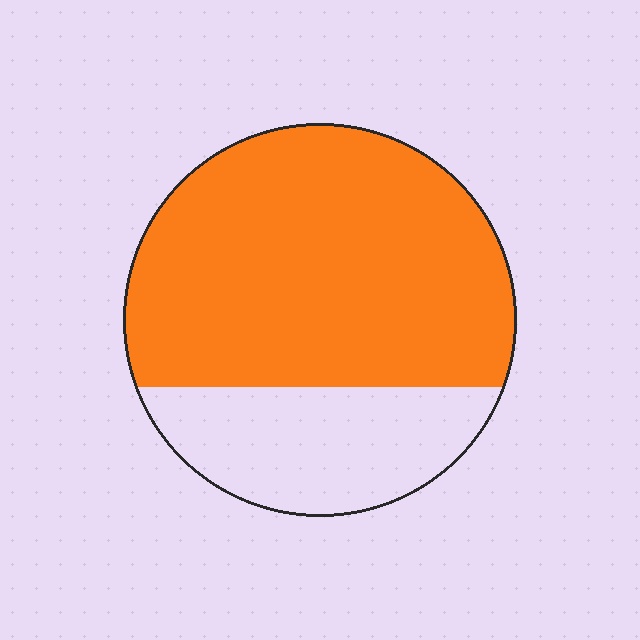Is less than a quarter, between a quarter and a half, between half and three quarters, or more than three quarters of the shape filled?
Between half and three quarters.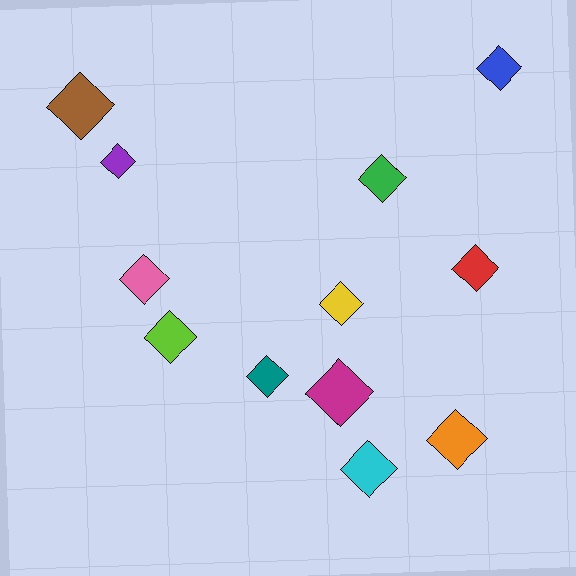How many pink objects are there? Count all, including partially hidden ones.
There is 1 pink object.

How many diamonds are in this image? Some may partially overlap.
There are 12 diamonds.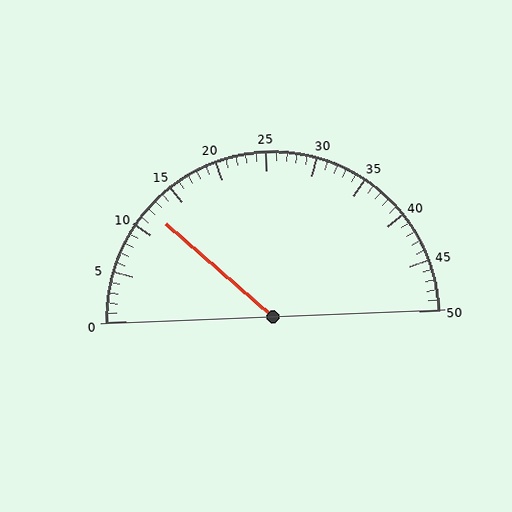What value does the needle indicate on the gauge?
The needle indicates approximately 12.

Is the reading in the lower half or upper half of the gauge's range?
The reading is in the lower half of the range (0 to 50).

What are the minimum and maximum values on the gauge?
The gauge ranges from 0 to 50.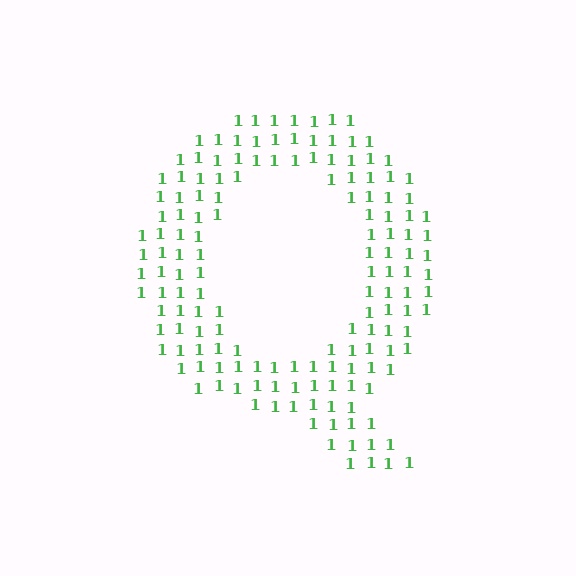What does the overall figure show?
The overall figure shows the letter Q.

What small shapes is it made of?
It is made of small digit 1's.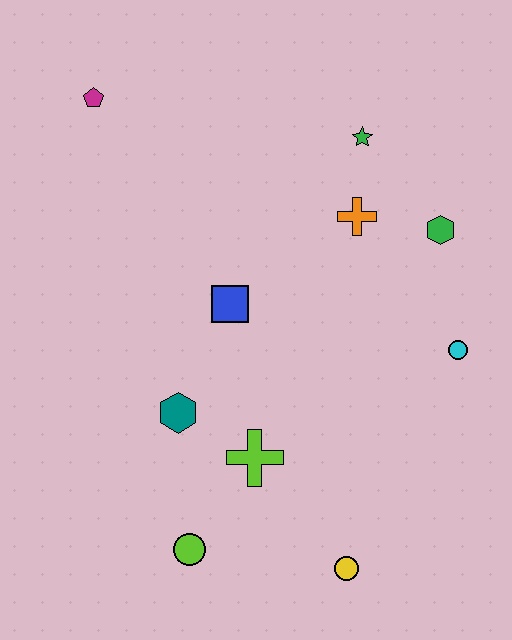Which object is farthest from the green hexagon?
The lime circle is farthest from the green hexagon.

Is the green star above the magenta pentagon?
No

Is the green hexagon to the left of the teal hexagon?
No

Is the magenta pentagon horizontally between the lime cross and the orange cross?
No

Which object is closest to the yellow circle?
The lime cross is closest to the yellow circle.